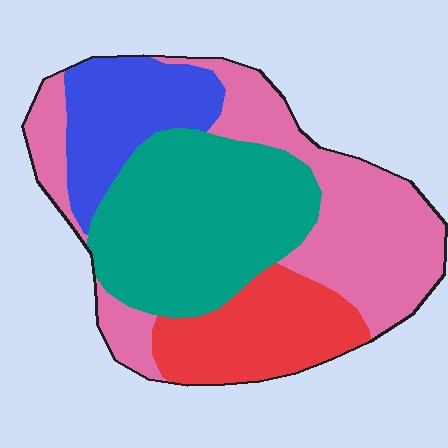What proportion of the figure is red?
Red covers roughly 15% of the figure.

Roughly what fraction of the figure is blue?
Blue covers around 15% of the figure.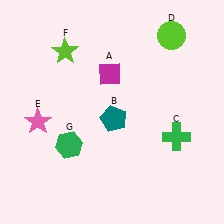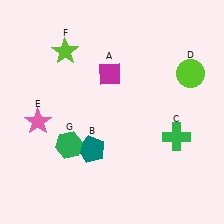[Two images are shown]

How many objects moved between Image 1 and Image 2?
2 objects moved between the two images.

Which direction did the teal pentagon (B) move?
The teal pentagon (B) moved down.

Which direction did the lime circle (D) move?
The lime circle (D) moved down.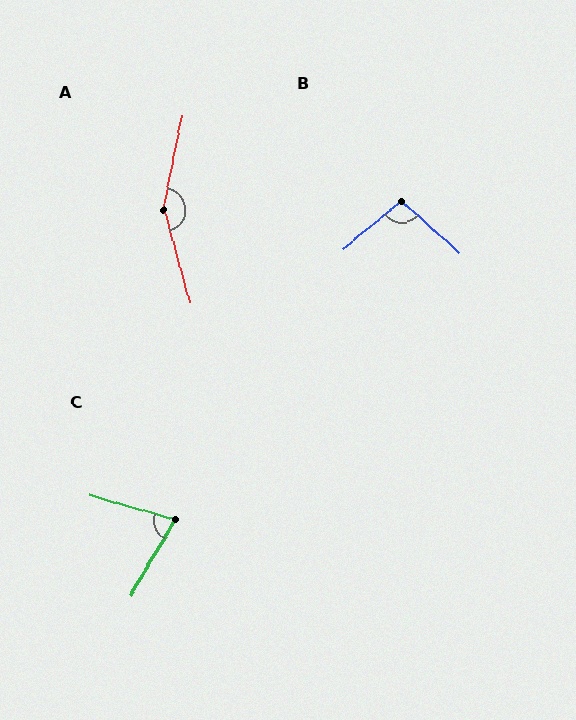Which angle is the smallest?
C, at approximately 76 degrees.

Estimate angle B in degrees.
Approximately 99 degrees.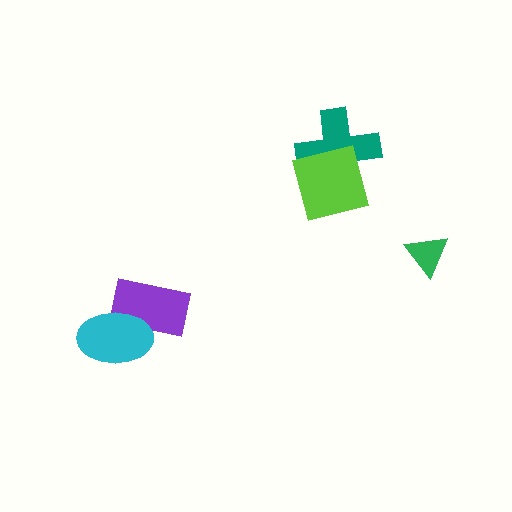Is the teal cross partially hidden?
Yes, it is partially covered by another shape.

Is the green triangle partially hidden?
No, no other shape covers it.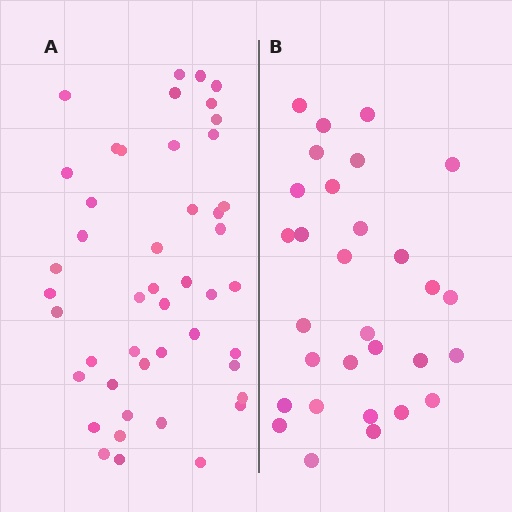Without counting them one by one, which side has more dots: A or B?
Region A (the left region) has more dots.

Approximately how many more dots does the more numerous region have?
Region A has approximately 15 more dots than region B.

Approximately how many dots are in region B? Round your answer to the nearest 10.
About 30 dots.